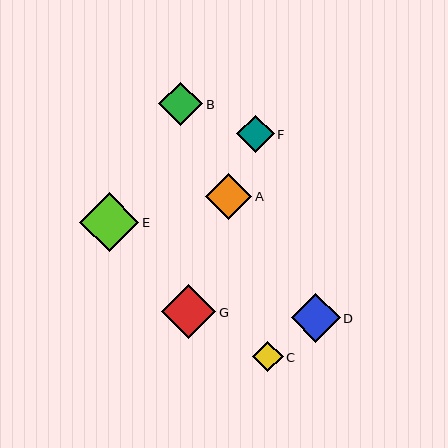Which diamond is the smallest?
Diamond C is the smallest with a size of approximately 31 pixels.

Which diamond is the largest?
Diamond E is the largest with a size of approximately 59 pixels.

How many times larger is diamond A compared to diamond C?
Diamond A is approximately 1.5 times the size of diamond C.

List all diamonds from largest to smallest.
From largest to smallest: E, G, D, A, B, F, C.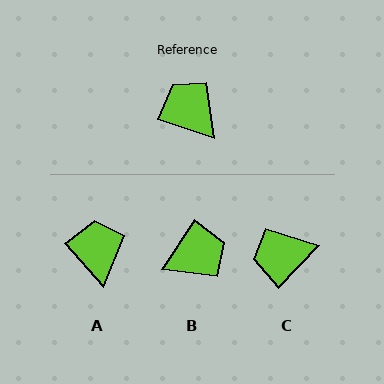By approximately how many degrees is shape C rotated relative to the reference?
Approximately 64 degrees counter-clockwise.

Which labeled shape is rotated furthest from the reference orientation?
B, about 105 degrees away.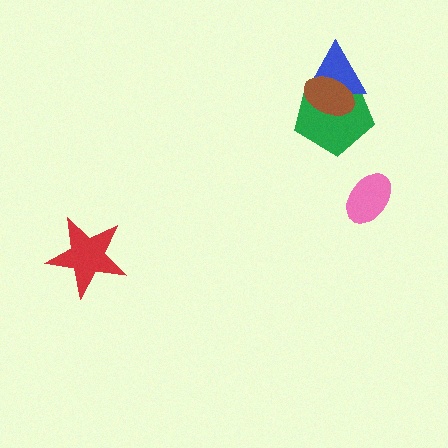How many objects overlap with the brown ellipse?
2 objects overlap with the brown ellipse.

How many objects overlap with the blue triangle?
2 objects overlap with the blue triangle.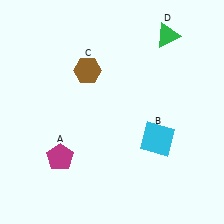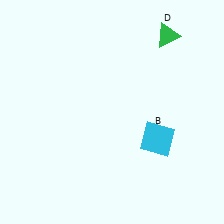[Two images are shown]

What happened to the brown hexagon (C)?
The brown hexagon (C) was removed in Image 2. It was in the top-left area of Image 1.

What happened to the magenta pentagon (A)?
The magenta pentagon (A) was removed in Image 2. It was in the bottom-left area of Image 1.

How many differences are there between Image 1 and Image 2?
There are 2 differences between the two images.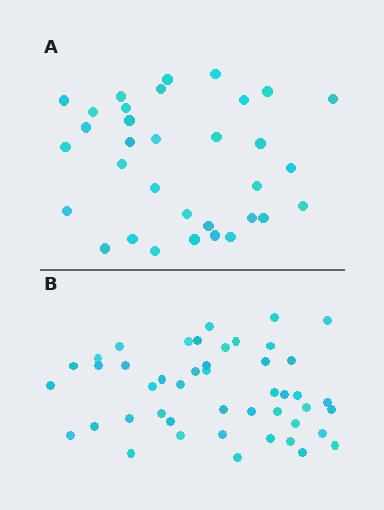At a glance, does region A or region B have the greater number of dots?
Region B (the bottom region) has more dots.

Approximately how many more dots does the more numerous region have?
Region B has approximately 15 more dots than region A.